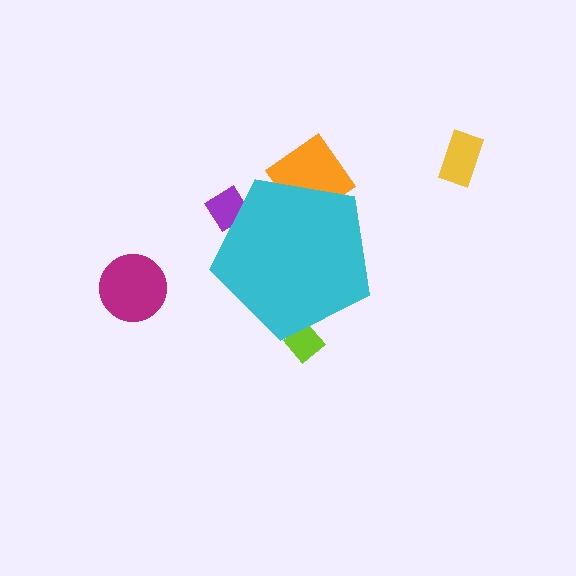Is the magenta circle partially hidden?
No, the magenta circle is fully visible.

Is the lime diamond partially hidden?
Yes, the lime diamond is partially hidden behind the cyan pentagon.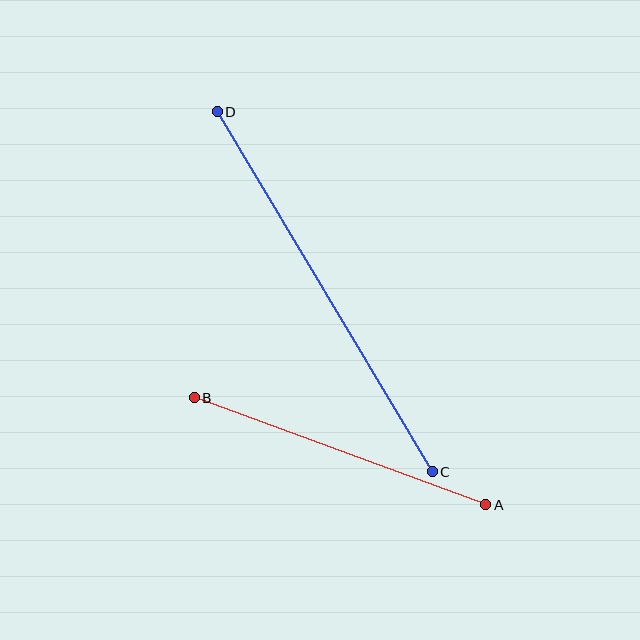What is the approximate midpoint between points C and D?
The midpoint is at approximately (325, 292) pixels.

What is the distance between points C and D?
The distance is approximately 420 pixels.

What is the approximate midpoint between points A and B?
The midpoint is at approximately (340, 451) pixels.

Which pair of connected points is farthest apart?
Points C and D are farthest apart.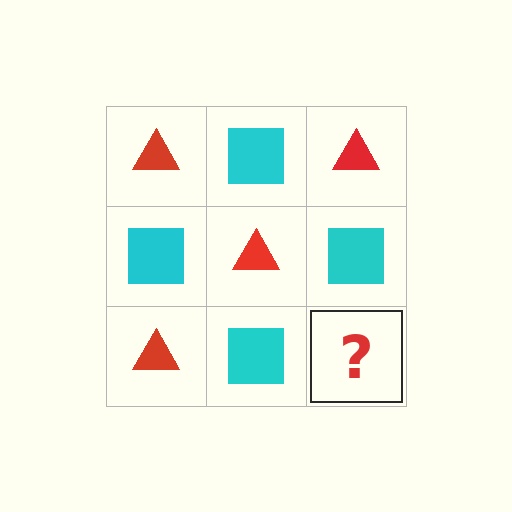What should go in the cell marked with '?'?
The missing cell should contain a red triangle.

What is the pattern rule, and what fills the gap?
The rule is that it alternates red triangle and cyan square in a checkerboard pattern. The gap should be filled with a red triangle.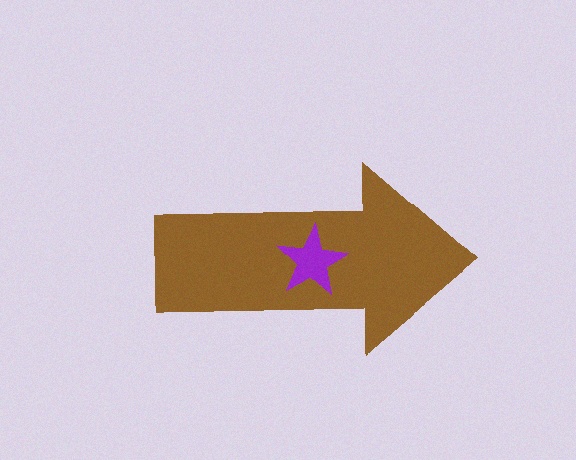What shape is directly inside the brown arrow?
The purple star.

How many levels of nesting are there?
2.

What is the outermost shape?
The brown arrow.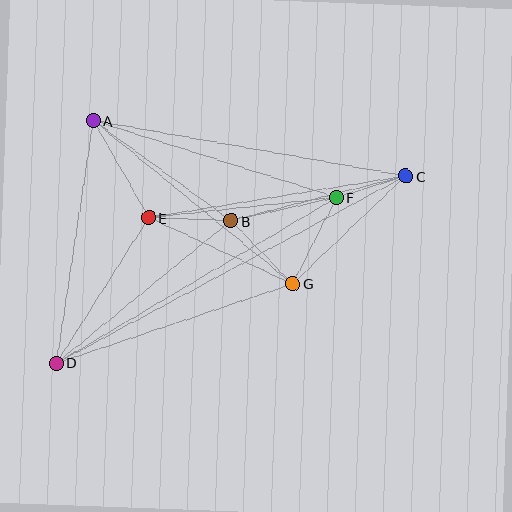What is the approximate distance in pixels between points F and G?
The distance between F and G is approximately 96 pixels.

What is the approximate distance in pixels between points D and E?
The distance between D and E is approximately 172 pixels.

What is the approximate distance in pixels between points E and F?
The distance between E and F is approximately 189 pixels.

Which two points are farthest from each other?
Points C and D are farthest from each other.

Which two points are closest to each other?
Points C and F are closest to each other.